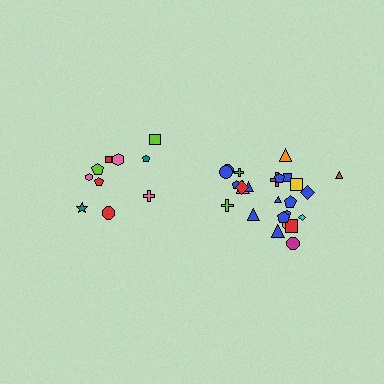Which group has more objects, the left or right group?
The right group.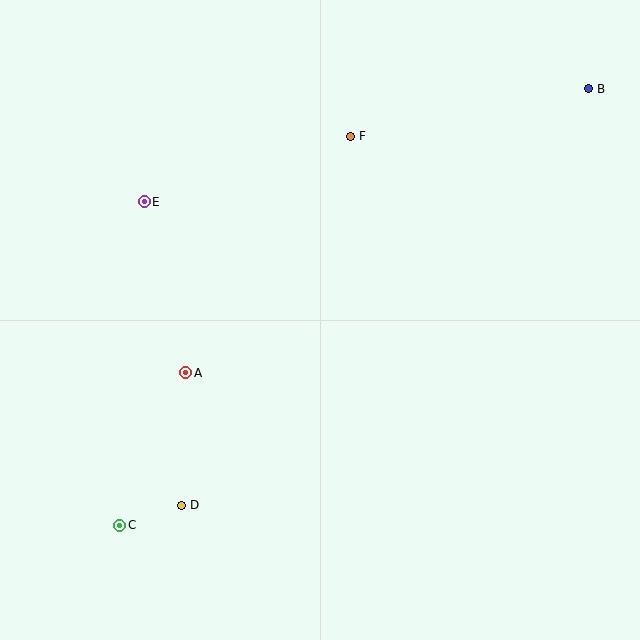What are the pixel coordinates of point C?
Point C is at (120, 525).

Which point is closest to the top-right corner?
Point B is closest to the top-right corner.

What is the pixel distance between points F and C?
The distance between F and C is 452 pixels.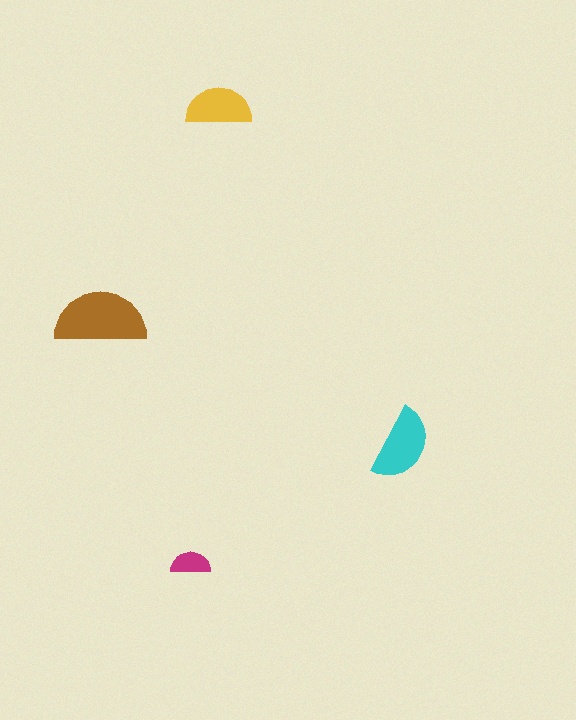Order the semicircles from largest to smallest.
the brown one, the cyan one, the yellow one, the magenta one.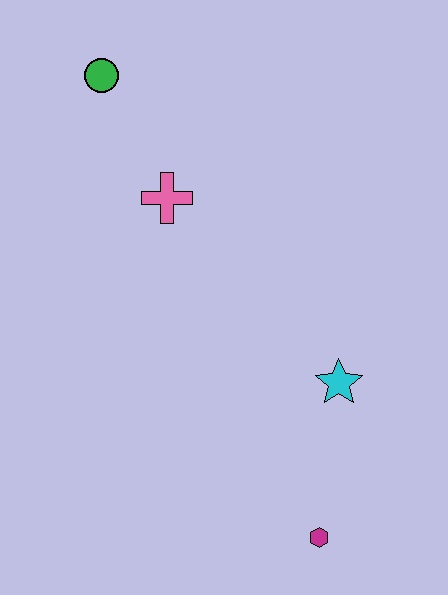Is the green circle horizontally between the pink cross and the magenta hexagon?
No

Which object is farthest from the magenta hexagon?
The green circle is farthest from the magenta hexagon.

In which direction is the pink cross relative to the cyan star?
The pink cross is above the cyan star.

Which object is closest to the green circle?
The pink cross is closest to the green circle.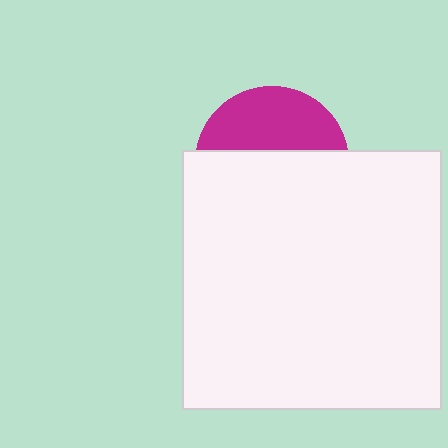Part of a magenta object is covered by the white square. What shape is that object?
It is a circle.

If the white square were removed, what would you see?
You would see the complete magenta circle.